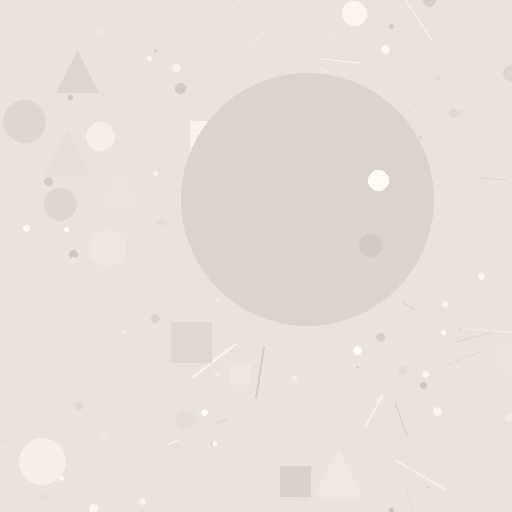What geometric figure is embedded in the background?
A circle is embedded in the background.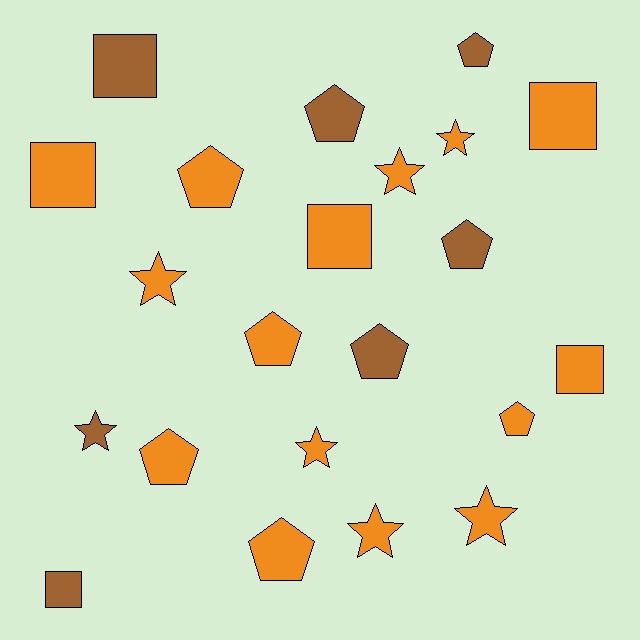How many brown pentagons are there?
There are 4 brown pentagons.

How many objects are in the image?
There are 22 objects.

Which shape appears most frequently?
Pentagon, with 9 objects.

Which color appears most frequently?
Orange, with 15 objects.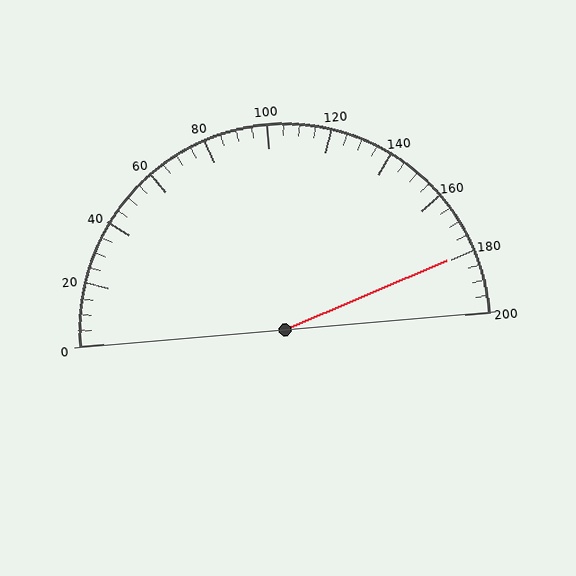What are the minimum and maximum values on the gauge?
The gauge ranges from 0 to 200.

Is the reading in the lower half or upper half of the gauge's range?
The reading is in the upper half of the range (0 to 200).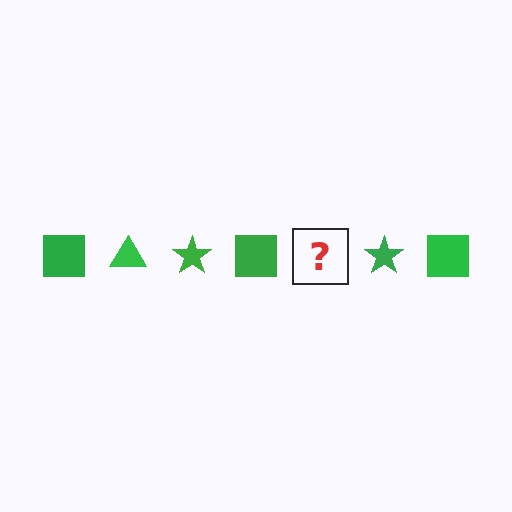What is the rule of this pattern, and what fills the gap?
The rule is that the pattern cycles through square, triangle, star shapes in green. The gap should be filled with a green triangle.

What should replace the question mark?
The question mark should be replaced with a green triangle.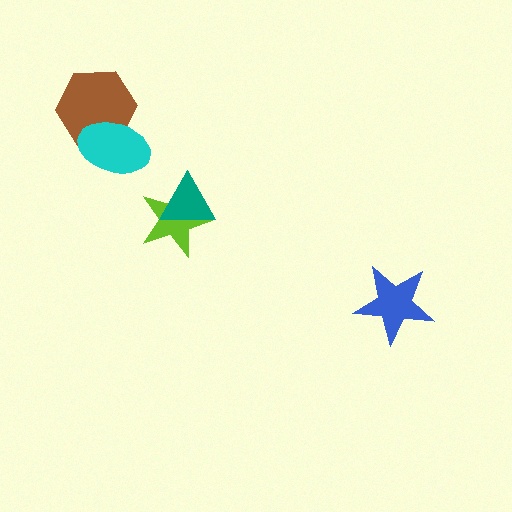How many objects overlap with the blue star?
0 objects overlap with the blue star.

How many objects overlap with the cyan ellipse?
1 object overlaps with the cyan ellipse.